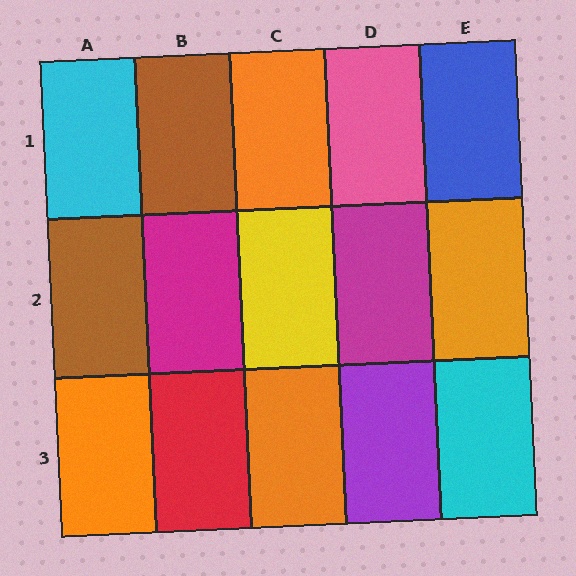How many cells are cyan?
2 cells are cyan.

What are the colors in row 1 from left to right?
Cyan, brown, orange, pink, blue.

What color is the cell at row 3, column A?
Orange.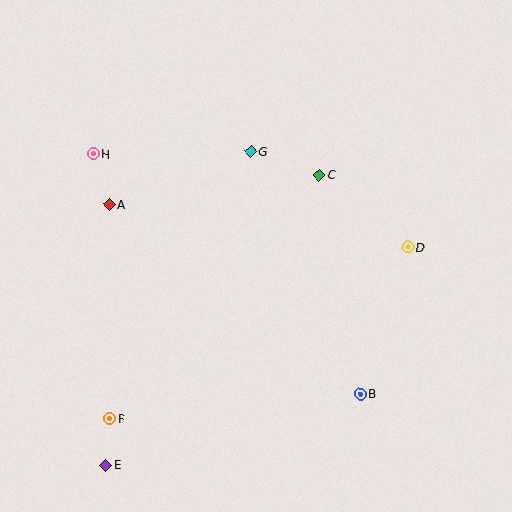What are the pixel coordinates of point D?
Point D is at (408, 247).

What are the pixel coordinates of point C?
Point C is at (319, 175).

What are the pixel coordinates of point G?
Point G is at (251, 152).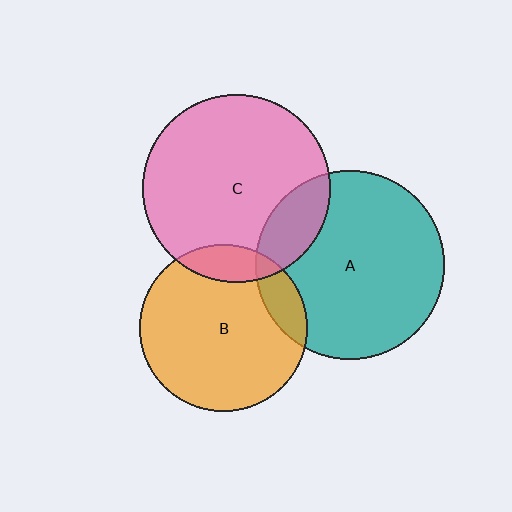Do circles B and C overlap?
Yes.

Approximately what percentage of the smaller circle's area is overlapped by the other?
Approximately 15%.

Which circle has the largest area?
Circle A (teal).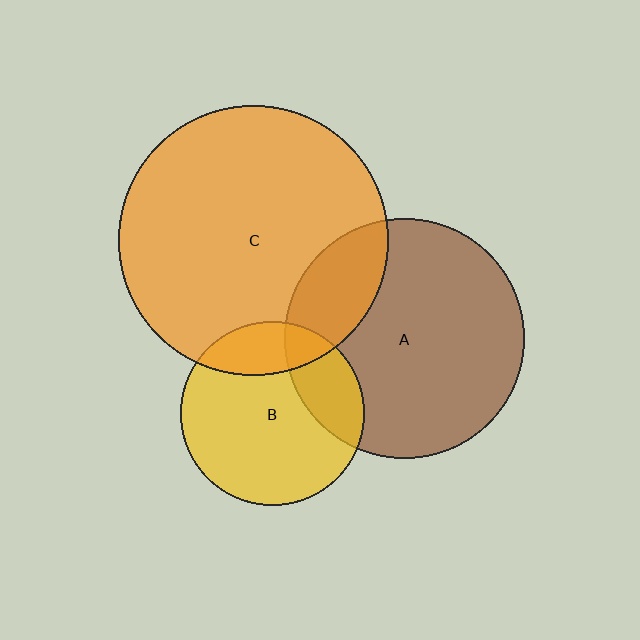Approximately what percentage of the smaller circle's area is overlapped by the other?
Approximately 25%.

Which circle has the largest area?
Circle C (orange).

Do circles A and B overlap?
Yes.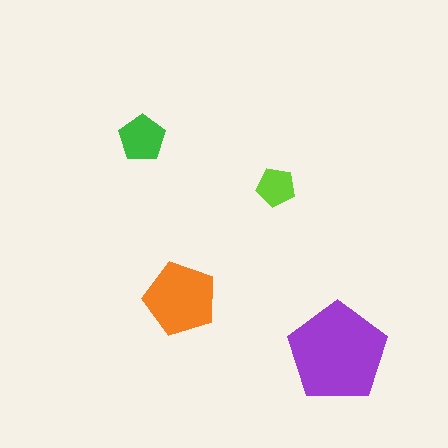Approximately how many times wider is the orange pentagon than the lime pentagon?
About 2 times wider.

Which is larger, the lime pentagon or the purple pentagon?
The purple one.